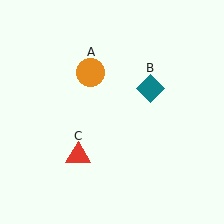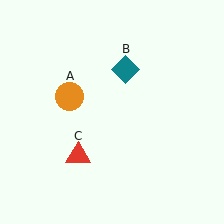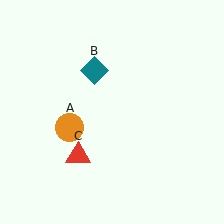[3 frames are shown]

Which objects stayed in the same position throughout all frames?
Red triangle (object C) remained stationary.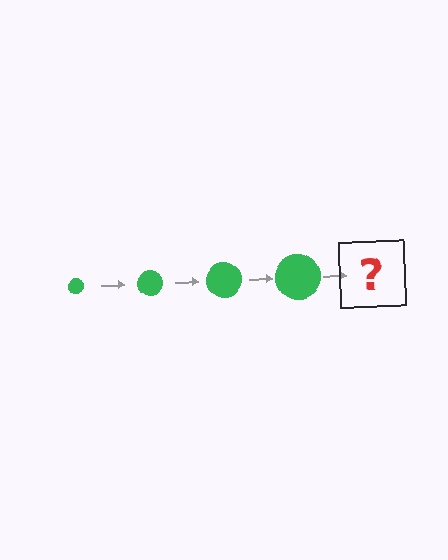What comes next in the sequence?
The next element should be a green circle, larger than the previous one.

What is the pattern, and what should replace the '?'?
The pattern is that the circle gets progressively larger each step. The '?' should be a green circle, larger than the previous one.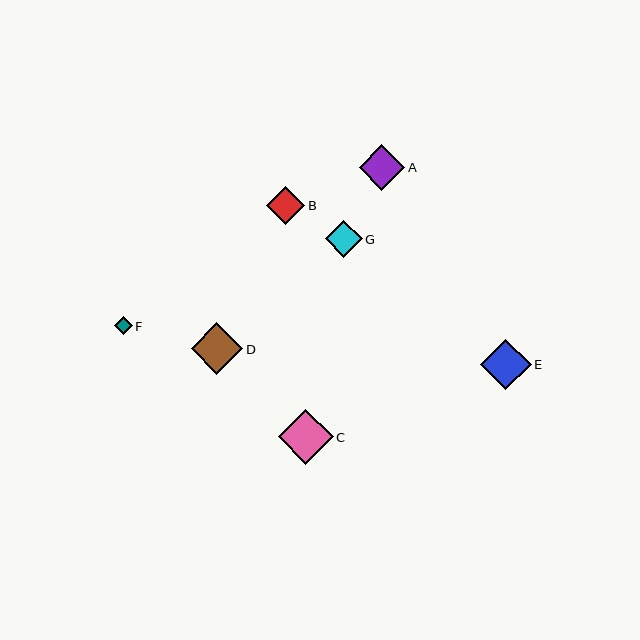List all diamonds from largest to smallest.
From largest to smallest: C, D, E, A, B, G, F.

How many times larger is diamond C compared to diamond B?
Diamond C is approximately 1.4 times the size of diamond B.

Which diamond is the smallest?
Diamond F is the smallest with a size of approximately 18 pixels.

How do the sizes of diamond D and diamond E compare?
Diamond D and diamond E are approximately the same size.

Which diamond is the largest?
Diamond C is the largest with a size of approximately 55 pixels.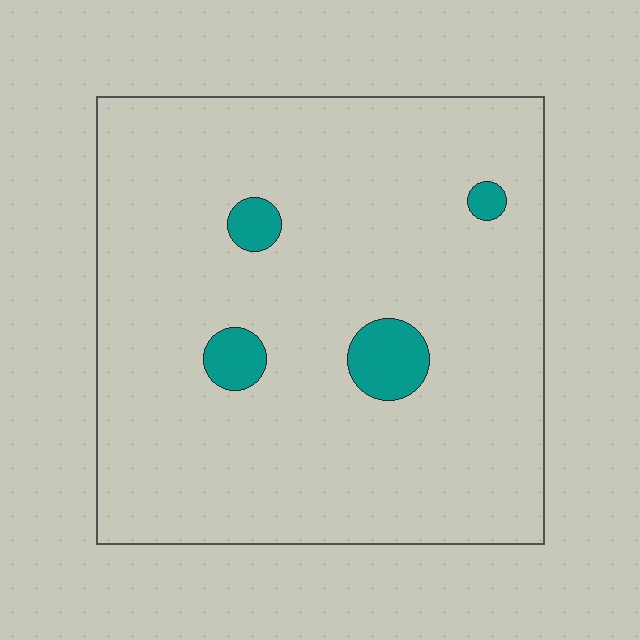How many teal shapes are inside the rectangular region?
4.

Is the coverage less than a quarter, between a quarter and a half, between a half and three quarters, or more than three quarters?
Less than a quarter.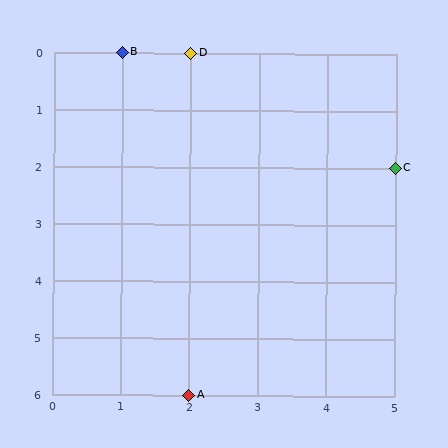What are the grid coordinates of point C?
Point C is at grid coordinates (5, 2).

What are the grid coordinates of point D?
Point D is at grid coordinates (2, 0).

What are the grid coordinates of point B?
Point B is at grid coordinates (1, 0).